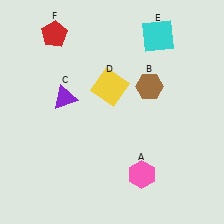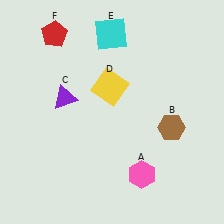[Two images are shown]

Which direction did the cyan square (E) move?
The cyan square (E) moved left.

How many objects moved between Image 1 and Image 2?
2 objects moved between the two images.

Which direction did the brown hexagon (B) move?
The brown hexagon (B) moved down.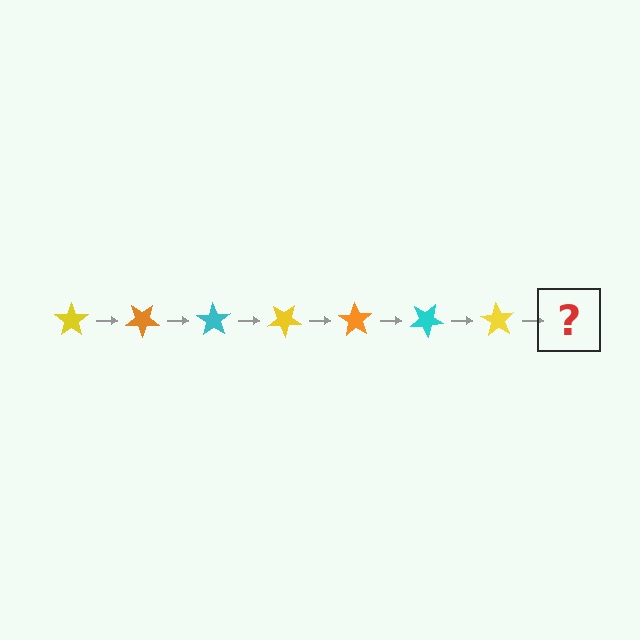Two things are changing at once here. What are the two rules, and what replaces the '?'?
The two rules are that it rotates 35 degrees each step and the color cycles through yellow, orange, and cyan. The '?' should be an orange star, rotated 245 degrees from the start.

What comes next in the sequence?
The next element should be an orange star, rotated 245 degrees from the start.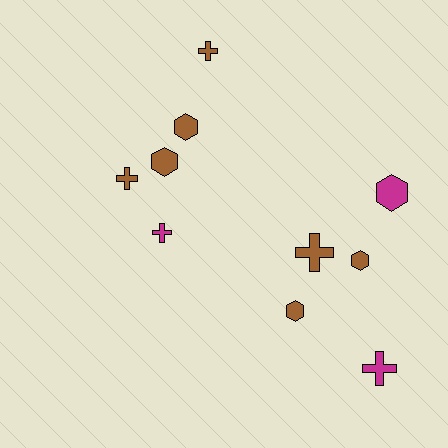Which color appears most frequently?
Brown, with 7 objects.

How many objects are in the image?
There are 10 objects.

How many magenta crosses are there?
There are 2 magenta crosses.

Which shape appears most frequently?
Cross, with 5 objects.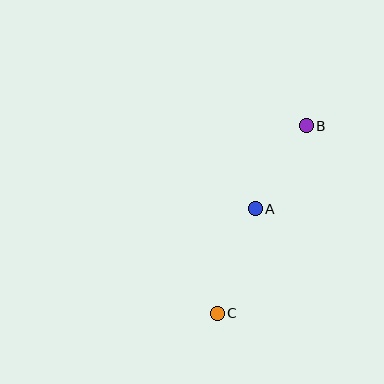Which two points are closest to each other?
Points A and B are closest to each other.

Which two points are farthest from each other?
Points B and C are farthest from each other.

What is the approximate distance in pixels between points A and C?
The distance between A and C is approximately 111 pixels.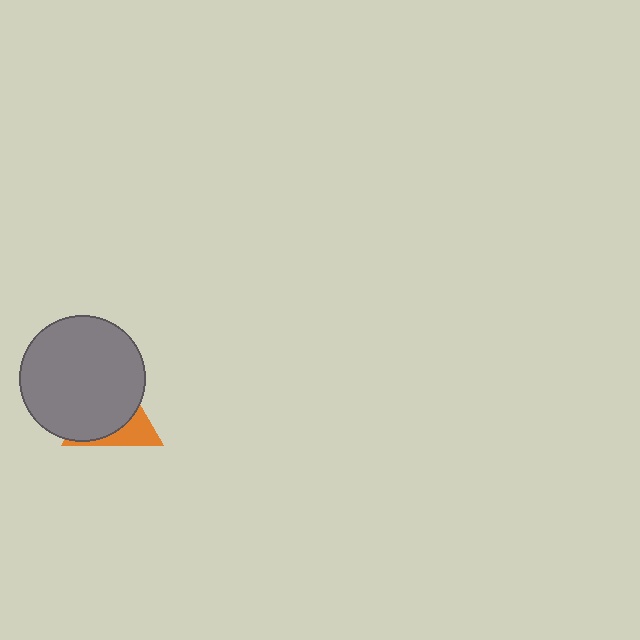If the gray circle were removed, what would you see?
You would see the complete orange triangle.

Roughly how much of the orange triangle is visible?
A small part of it is visible (roughly 31%).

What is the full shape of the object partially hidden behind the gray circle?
The partially hidden object is an orange triangle.